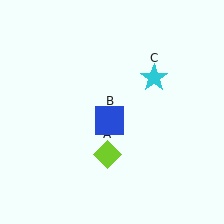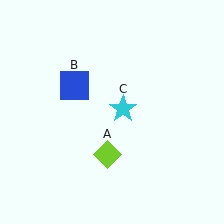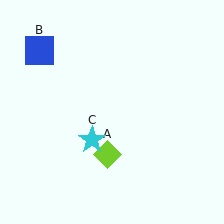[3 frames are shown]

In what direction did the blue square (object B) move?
The blue square (object B) moved up and to the left.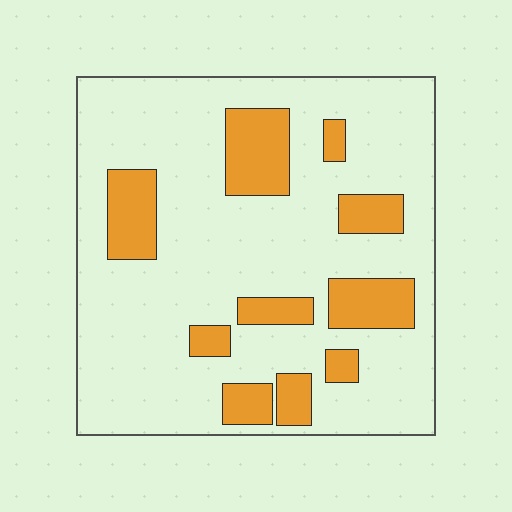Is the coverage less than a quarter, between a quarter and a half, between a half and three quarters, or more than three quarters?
Less than a quarter.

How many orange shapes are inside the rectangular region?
10.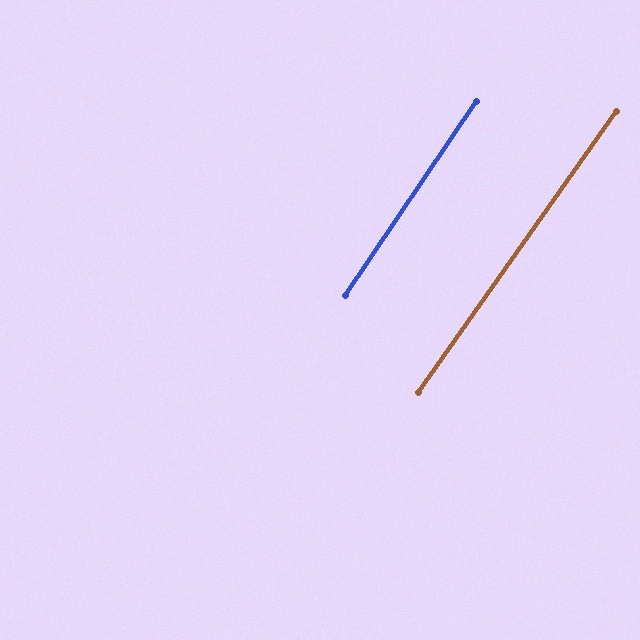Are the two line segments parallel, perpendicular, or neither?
Parallel — their directions differ by only 1.2°.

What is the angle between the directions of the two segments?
Approximately 1 degree.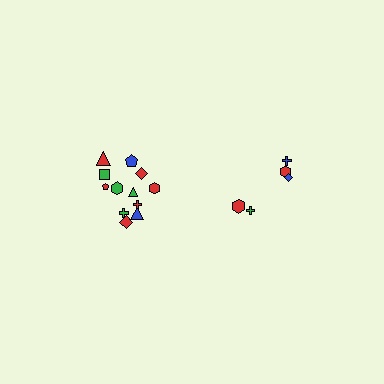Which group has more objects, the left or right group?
The left group.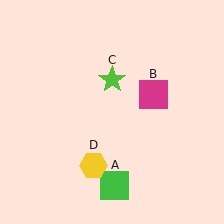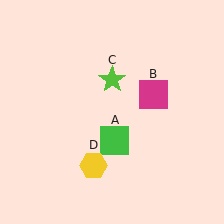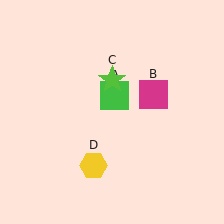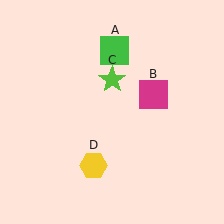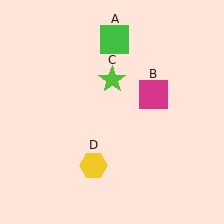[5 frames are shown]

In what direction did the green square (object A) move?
The green square (object A) moved up.